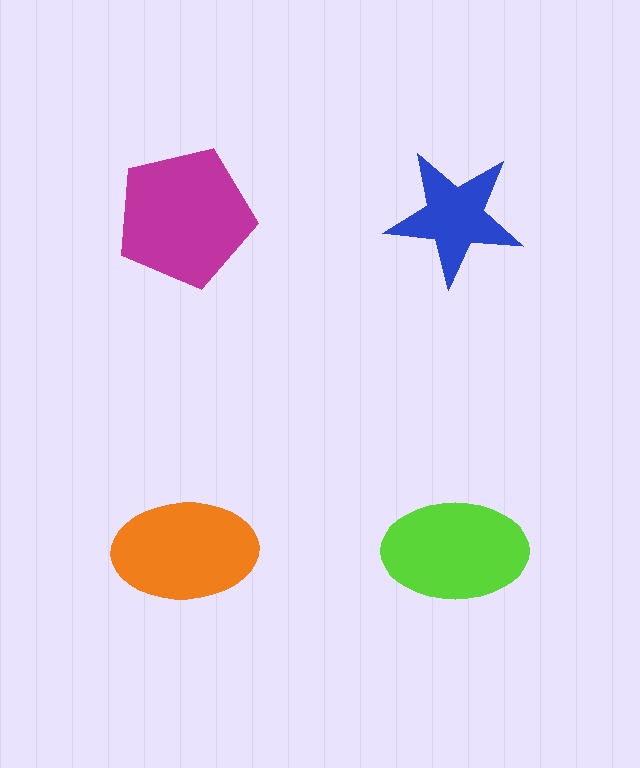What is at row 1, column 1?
A magenta pentagon.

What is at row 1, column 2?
A blue star.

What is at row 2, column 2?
A lime ellipse.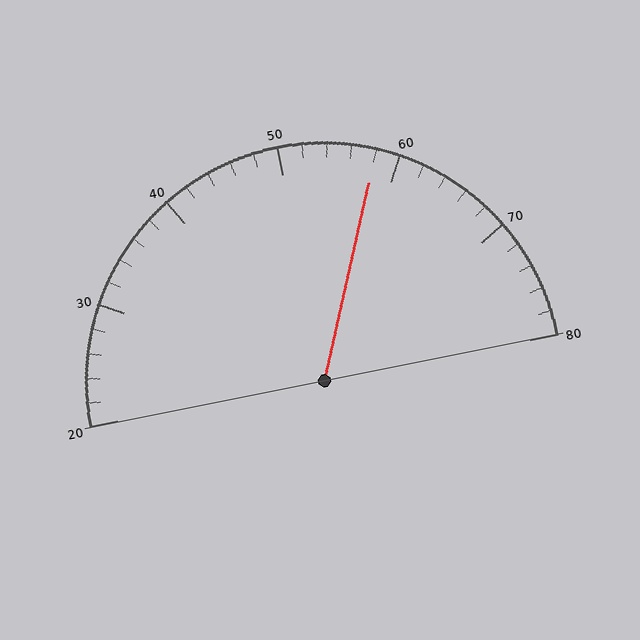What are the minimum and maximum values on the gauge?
The gauge ranges from 20 to 80.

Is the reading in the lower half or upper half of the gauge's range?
The reading is in the upper half of the range (20 to 80).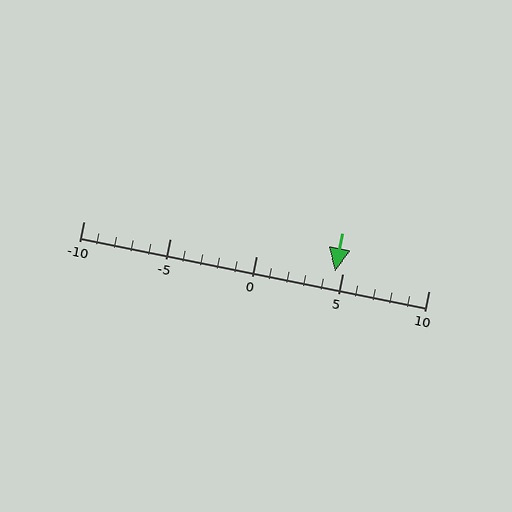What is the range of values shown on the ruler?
The ruler shows values from -10 to 10.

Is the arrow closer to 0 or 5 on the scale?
The arrow is closer to 5.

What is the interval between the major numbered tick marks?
The major tick marks are spaced 5 units apart.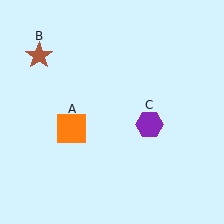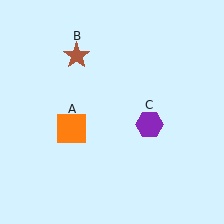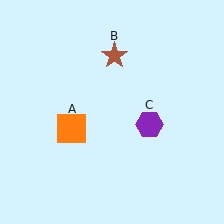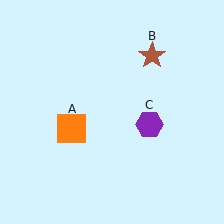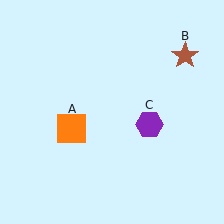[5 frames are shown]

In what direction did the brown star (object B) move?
The brown star (object B) moved right.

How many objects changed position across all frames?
1 object changed position: brown star (object B).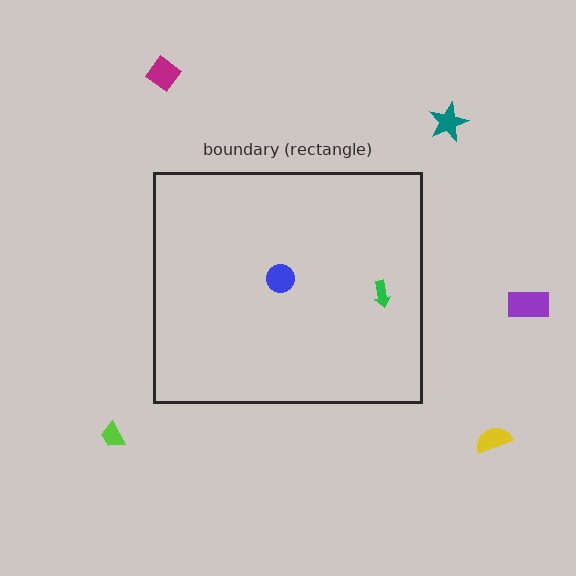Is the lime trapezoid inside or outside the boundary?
Outside.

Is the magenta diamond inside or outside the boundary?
Outside.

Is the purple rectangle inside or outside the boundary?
Outside.